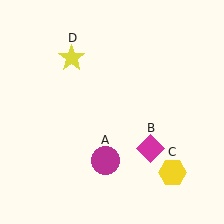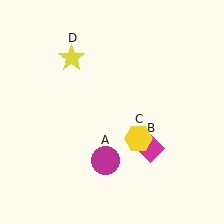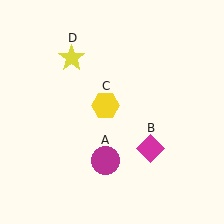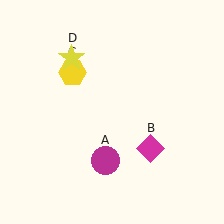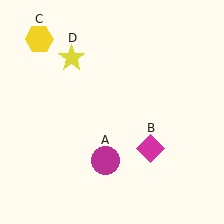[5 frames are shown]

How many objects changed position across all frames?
1 object changed position: yellow hexagon (object C).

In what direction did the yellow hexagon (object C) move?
The yellow hexagon (object C) moved up and to the left.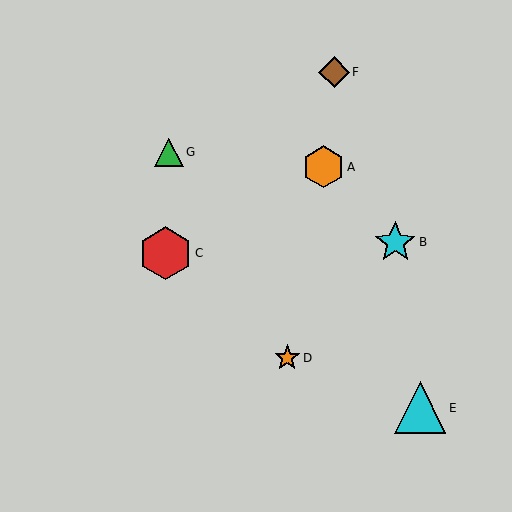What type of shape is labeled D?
Shape D is an orange star.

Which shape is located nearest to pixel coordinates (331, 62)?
The brown diamond (labeled F) at (334, 72) is nearest to that location.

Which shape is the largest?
The red hexagon (labeled C) is the largest.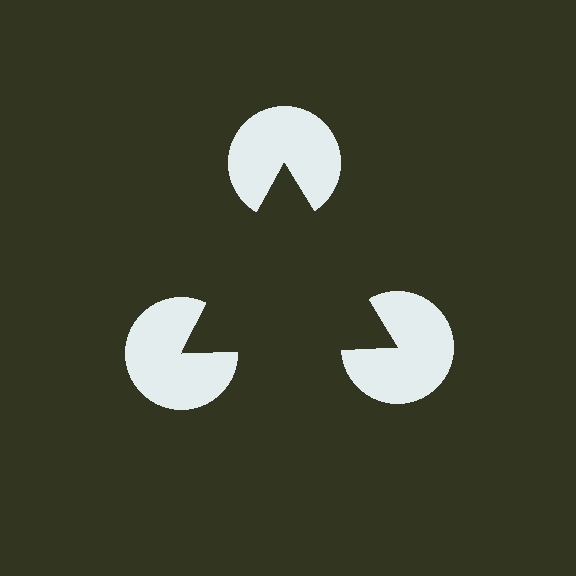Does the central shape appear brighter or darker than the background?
It typically appears slightly darker than the background, even though no actual brightness change is drawn.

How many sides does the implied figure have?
3 sides.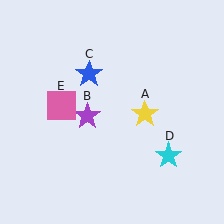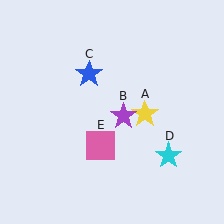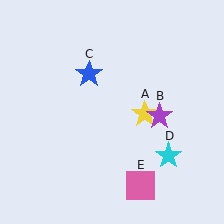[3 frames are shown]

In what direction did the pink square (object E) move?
The pink square (object E) moved down and to the right.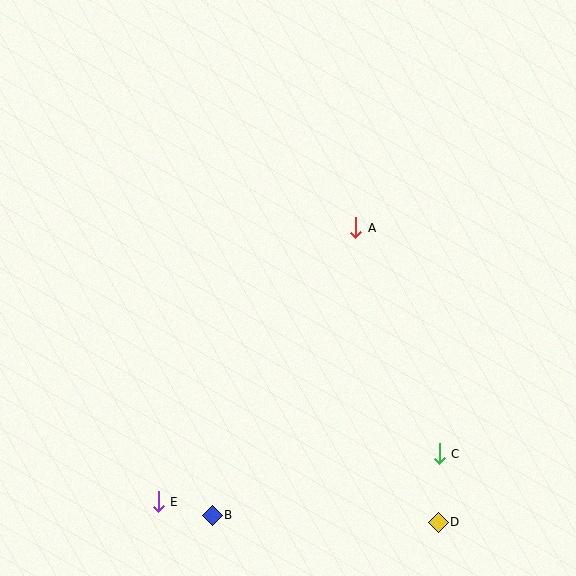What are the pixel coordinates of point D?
Point D is at (438, 522).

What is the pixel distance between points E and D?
The distance between E and D is 281 pixels.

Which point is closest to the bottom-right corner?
Point D is closest to the bottom-right corner.